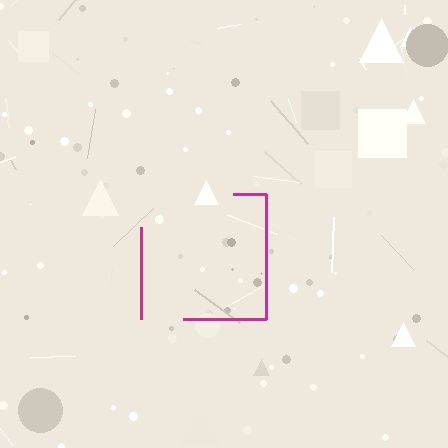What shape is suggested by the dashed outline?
The dashed outline suggests a square.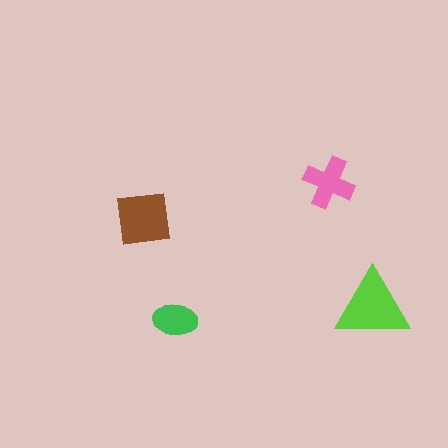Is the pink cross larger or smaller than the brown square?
Smaller.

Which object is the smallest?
The green ellipse.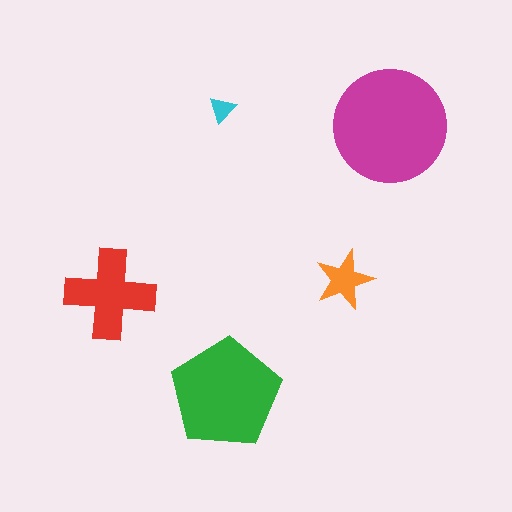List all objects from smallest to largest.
The cyan triangle, the orange star, the red cross, the green pentagon, the magenta circle.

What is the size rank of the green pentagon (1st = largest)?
2nd.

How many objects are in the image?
There are 5 objects in the image.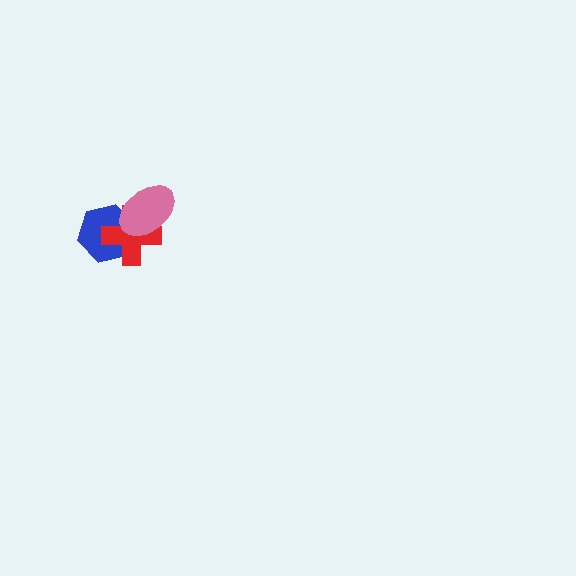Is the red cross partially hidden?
Yes, it is partially covered by another shape.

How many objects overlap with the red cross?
2 objects overlap with the red cross.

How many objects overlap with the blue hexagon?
2 objects overlap with the blue hexagon.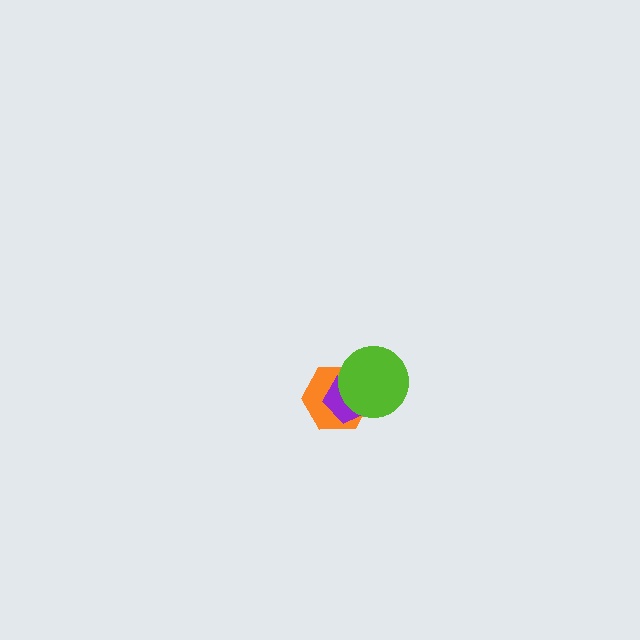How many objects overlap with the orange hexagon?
2 objects overlap with the orange hexagon.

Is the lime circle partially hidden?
No, no other shape covers it.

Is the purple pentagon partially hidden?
Yes, it is partially covered by another shape.